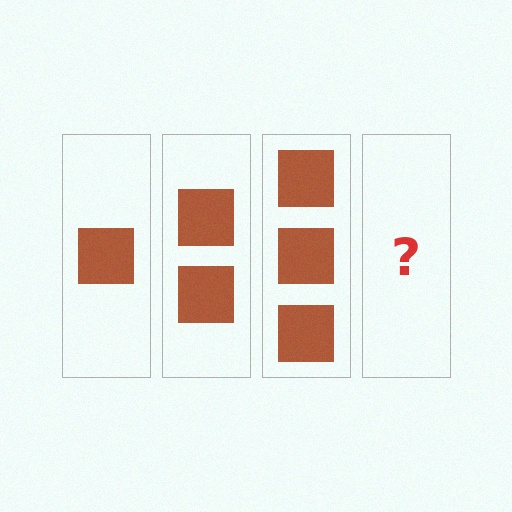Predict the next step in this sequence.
The next step is 4 squares.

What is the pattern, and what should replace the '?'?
The pattern is that each step adds one more square. The '?' should be 4 squares.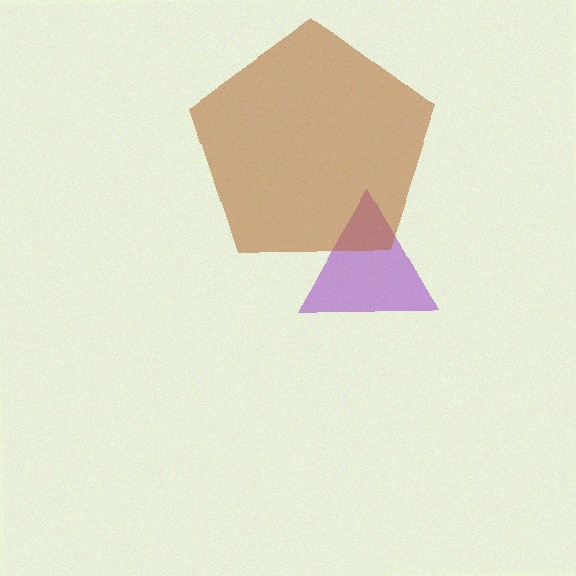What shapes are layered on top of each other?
The layered shapes are: a purple triangle, a brown pentagon.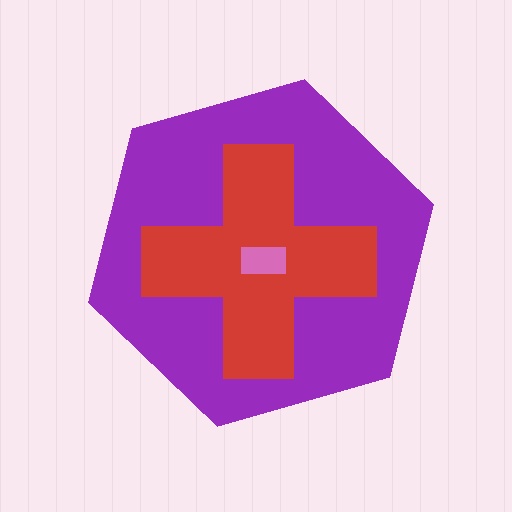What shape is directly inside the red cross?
The pink rectangle.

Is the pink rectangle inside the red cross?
Yes.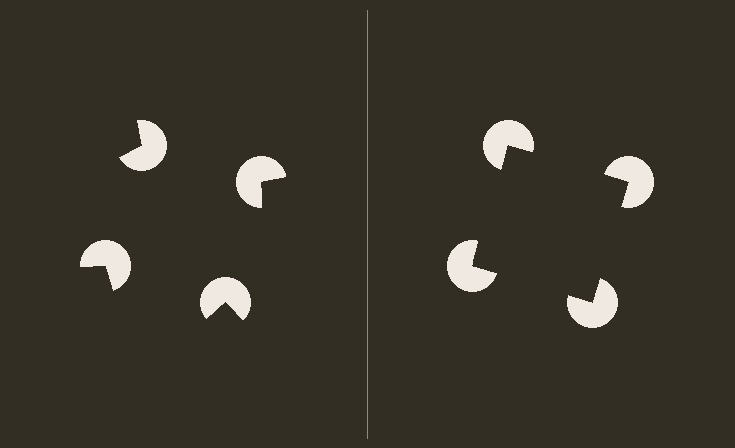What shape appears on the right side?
An illusory square.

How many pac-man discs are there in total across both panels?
8 — 4 on each side.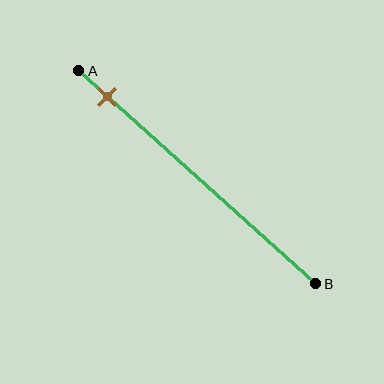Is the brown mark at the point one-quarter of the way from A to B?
No, the mark is at about 10% from A, not at the 25% one-quarter point.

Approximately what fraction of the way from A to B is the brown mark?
The brown mark is approximately 10% of the way from A to B.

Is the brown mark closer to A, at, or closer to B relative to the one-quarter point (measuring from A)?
The brown mark is closer to point A than the one-quarter point of segment AB.